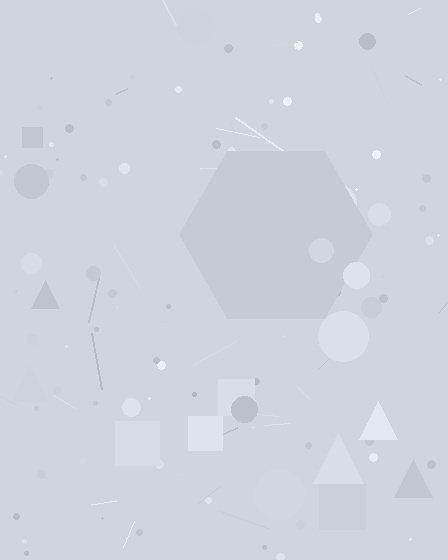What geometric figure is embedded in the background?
A hexagon is embedded in the background.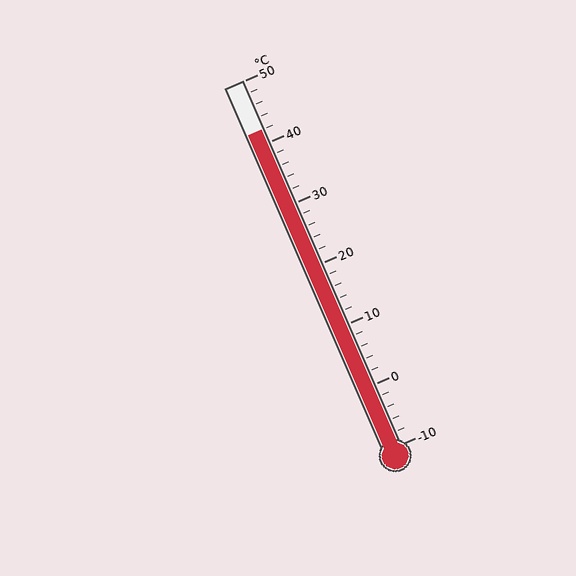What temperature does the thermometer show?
The thermometer shows approximately 42°C.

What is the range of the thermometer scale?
The thermometer scale ranges from -10°C to 50°C.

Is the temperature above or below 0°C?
The temperature is above 0°C.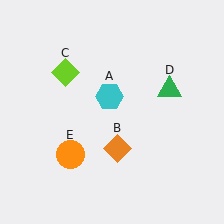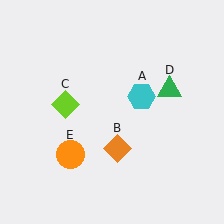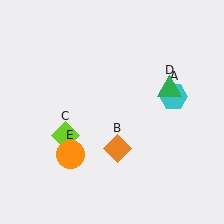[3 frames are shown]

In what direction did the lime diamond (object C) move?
The lime diamond (object C) moved down.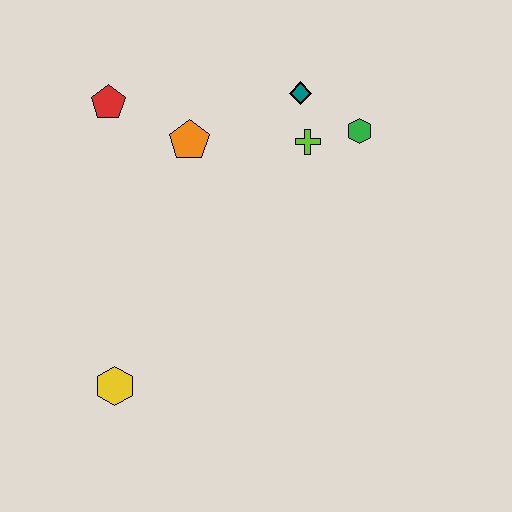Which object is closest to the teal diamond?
The lime cross is closest to the teal diamond.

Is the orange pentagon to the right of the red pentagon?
Yes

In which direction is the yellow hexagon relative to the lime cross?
The yellow hexagon is below the lime cross.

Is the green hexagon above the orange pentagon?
Yes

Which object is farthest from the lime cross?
The yellow hexagon is farthest from the lime cross.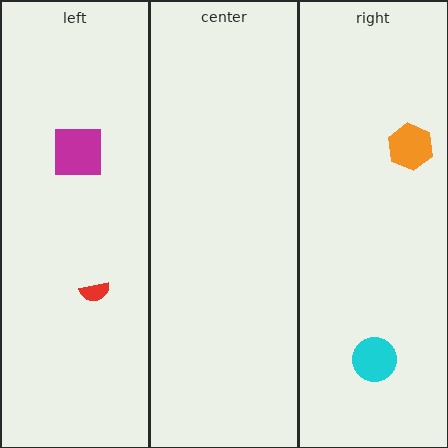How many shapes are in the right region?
2.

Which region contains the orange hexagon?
The right region.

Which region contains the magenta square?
The left region.